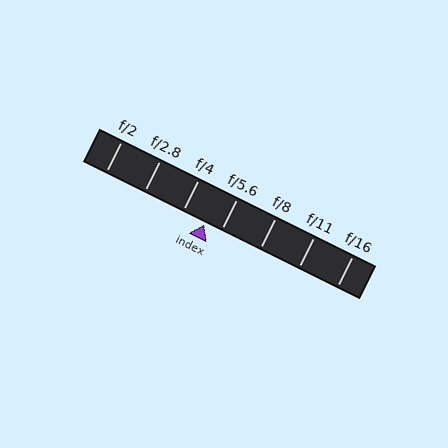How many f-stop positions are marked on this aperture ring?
There are 7 f-stop positions marked.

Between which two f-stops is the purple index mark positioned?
The index mark is between f/4 and f/5.6.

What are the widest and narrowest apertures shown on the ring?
The widest aperture shown is f/2 and the narrowest is f/16.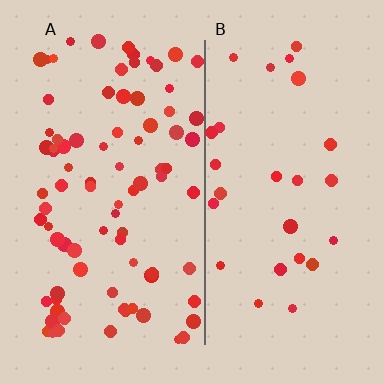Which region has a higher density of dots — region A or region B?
A (the left).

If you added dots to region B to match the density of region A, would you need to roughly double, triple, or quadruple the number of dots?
Approximately triple.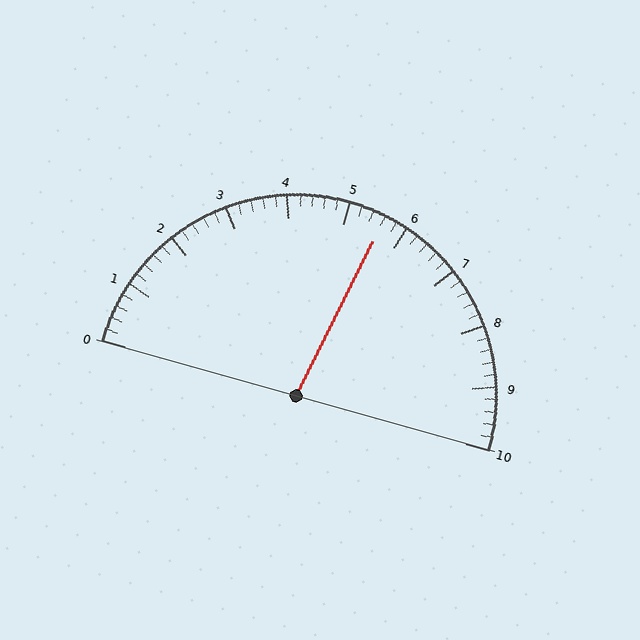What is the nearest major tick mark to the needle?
The nearest major tick mark is 6.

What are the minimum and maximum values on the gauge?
The gauge ranges from 0 to 10.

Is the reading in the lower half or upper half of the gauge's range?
The reading is in the upper half of the range (0 to 10).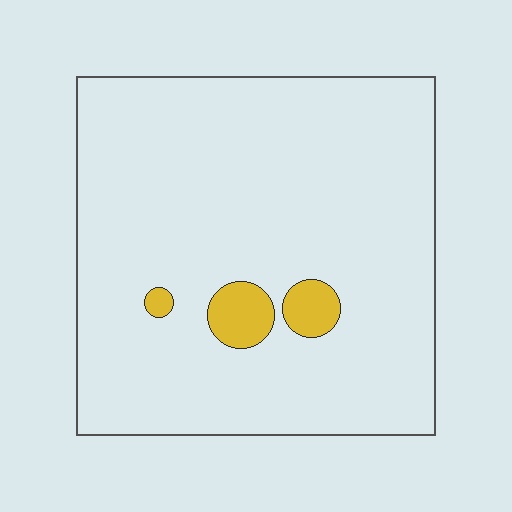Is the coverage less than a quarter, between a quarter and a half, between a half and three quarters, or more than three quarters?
Less than a quarter.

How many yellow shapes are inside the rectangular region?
3.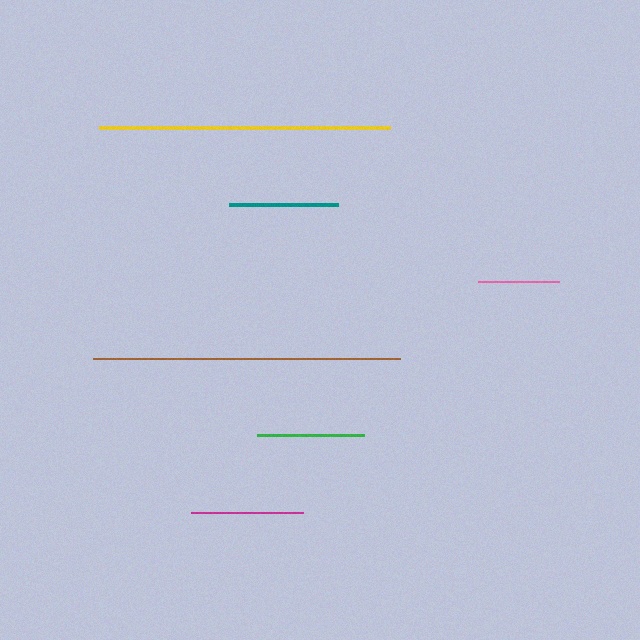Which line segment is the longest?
The brown line is the longest at approximately 307 pixels.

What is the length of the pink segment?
The pink segment is approximately 80 pixels long.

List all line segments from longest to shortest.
From longest to shortest: brown, yellow, magenta, teal, green, pink.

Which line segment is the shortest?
The pink line is the shortest at approximately 80 pixels.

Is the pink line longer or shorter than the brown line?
The brown line is longer than the pink line.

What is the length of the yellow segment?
The yellow segment is approximately 291 pixels long.